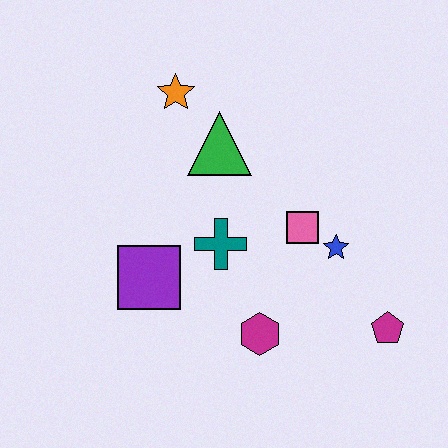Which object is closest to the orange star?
The green triangle is closest to the orange star.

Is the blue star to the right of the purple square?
Yes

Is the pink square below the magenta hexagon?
No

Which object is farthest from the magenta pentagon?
The orange star is farthest from the magenta pentagon.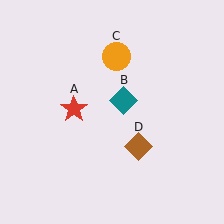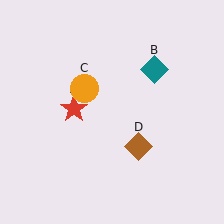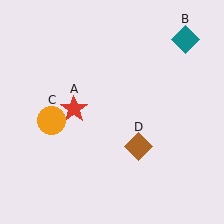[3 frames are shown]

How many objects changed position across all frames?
2 objects changed position: teal diamond (object B), orange circle (object C).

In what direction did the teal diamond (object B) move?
The teal diamond (object B) moved up and to the right.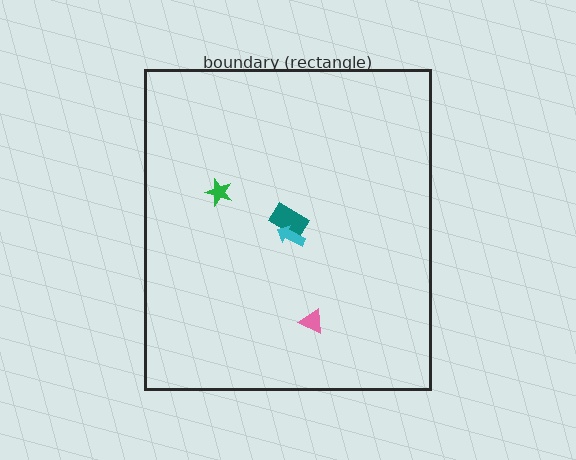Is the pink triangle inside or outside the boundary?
Inside.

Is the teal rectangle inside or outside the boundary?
Inside.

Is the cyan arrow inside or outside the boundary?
Inside.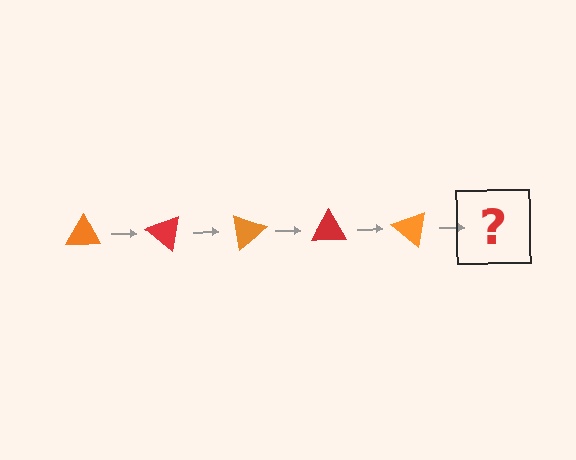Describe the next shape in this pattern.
It should be a red triangle, rotated 200 degrees from the start.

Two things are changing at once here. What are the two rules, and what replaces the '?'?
The two rules are that it rotates 40 degrees each step and the color cycles through orange and red. The '?' should be a red triangle, rotated 200 degrees from the start.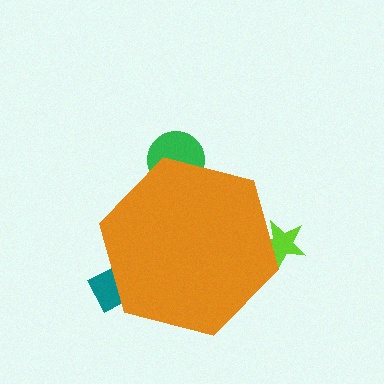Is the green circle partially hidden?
Yes, the green circle is partially hidden behind the orange hexagon.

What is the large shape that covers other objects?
An orange hexagon.